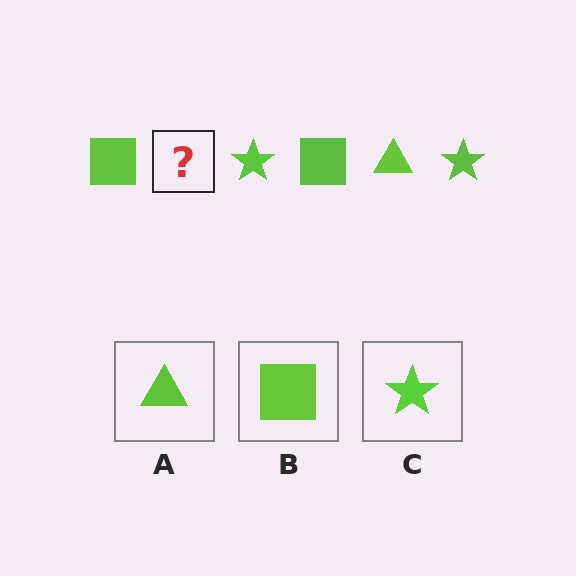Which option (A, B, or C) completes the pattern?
A.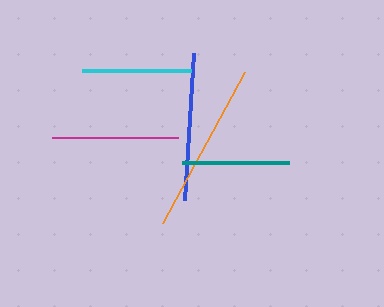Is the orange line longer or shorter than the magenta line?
The orange line is longer than the magenta line.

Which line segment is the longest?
The orange line is the longest at approximately 172 pixels.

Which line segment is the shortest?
The teal line is the shortest at approximately 107 pixels.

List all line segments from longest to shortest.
From longest to shortest: orange, blue, magenta, cyan, teal.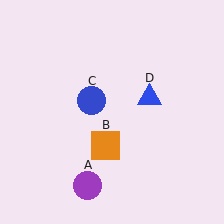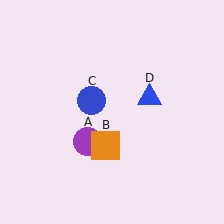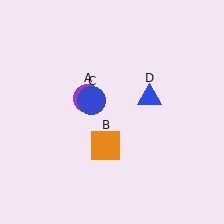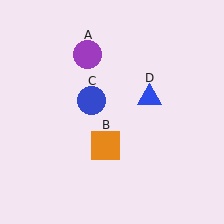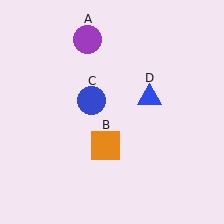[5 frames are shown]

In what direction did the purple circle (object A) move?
The purple circle (object A) moved up.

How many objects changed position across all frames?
1 object changed position: purple circle (object A).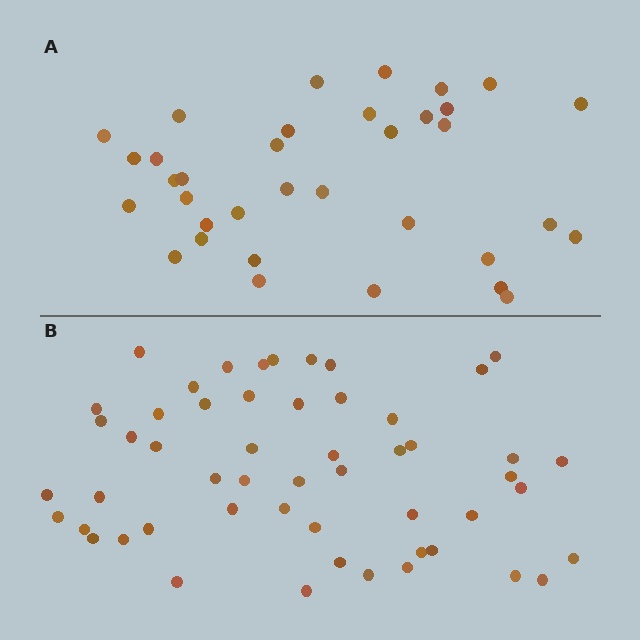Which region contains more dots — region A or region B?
Region B (the bottom region) has more dots.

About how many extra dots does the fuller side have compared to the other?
Region B has approximately 20 more dots than region A.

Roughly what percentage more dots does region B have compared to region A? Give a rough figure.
About 50% more.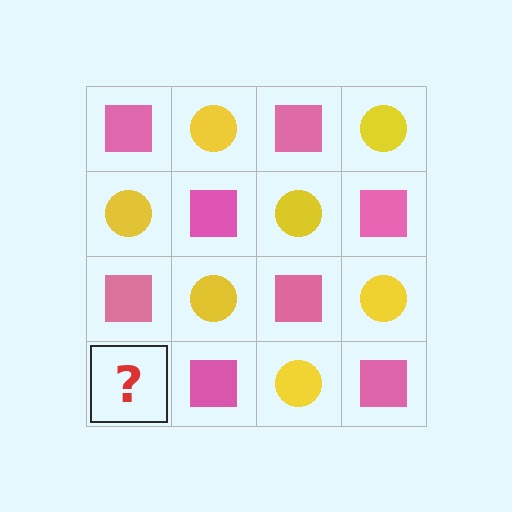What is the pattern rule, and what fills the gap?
The rule is that it alternates pink square and yellow circle in a checkerboard pattern. The gap should be filled with a yellow circle.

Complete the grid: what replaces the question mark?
The question mark should be replaced with a yellow circle.